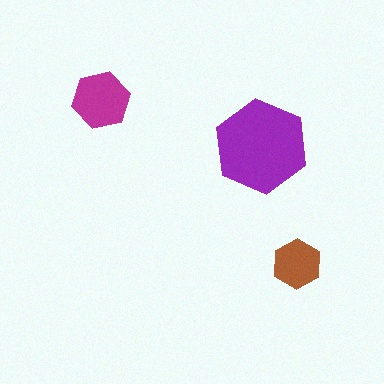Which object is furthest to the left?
The magenta hexagon is leftmost.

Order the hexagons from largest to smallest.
the purple one, the magenta one, the brown one.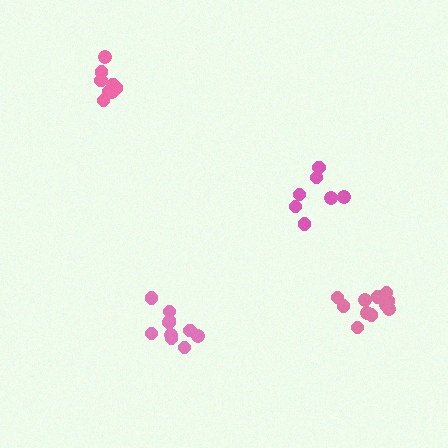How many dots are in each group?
Group 1: 7 dots, Group 2: 10 dots, Group 3: 11 dots, Group 4: 8 dots (36 total).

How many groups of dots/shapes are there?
There are 4 groups.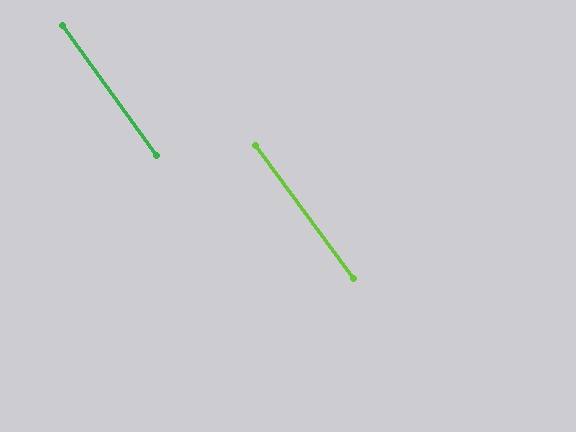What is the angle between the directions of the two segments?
Approximately 0 degrees.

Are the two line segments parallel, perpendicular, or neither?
Parallel — their directions differ by only 0.4°.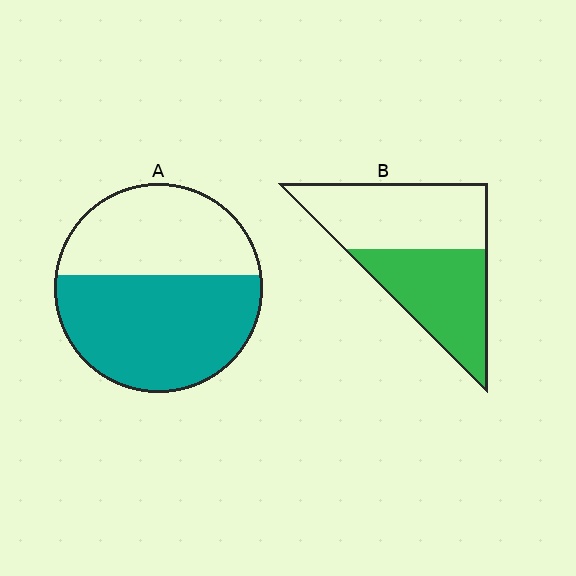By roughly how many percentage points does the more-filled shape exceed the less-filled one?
By roughly 10 percentage points (A over B).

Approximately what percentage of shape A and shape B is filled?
A is approximately 60% and B is approximately 45%.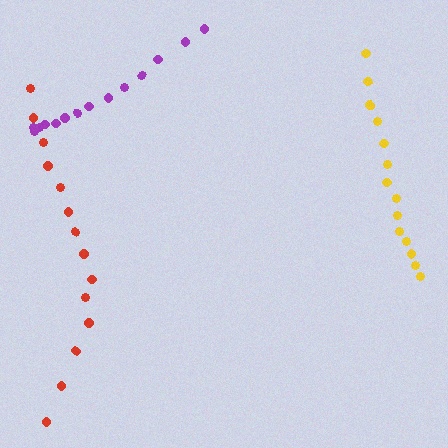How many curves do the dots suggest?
There are 3 distinct paths.